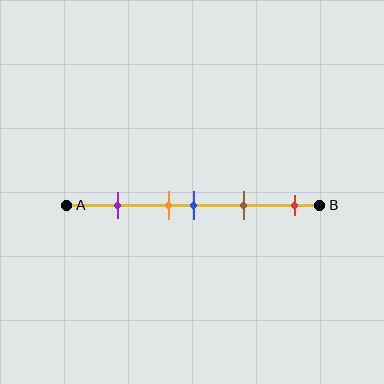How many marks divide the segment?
There are 5 marks dividing the segment.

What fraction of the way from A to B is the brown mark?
The brown mark is approximately 70% (0.7) of the way from A to B.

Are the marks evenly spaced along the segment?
No, the marks are not evenly spaced.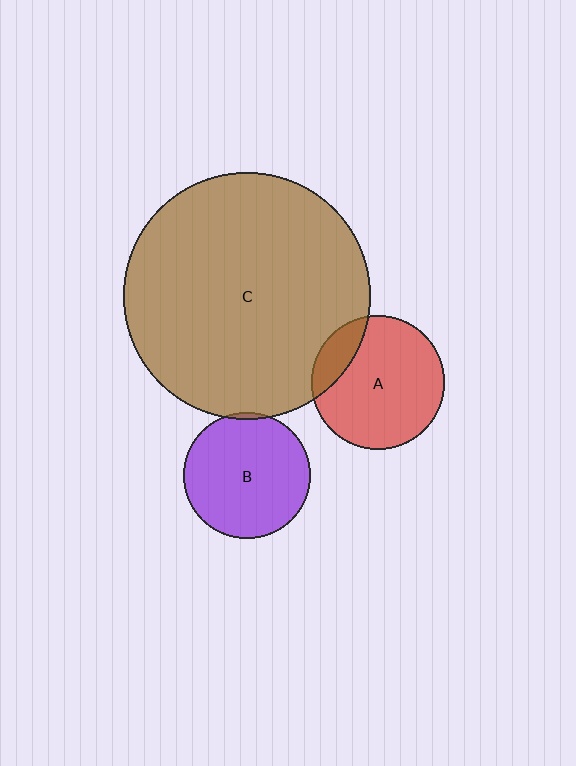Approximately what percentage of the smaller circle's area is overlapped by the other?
Approximately 15%.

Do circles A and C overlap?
Yes.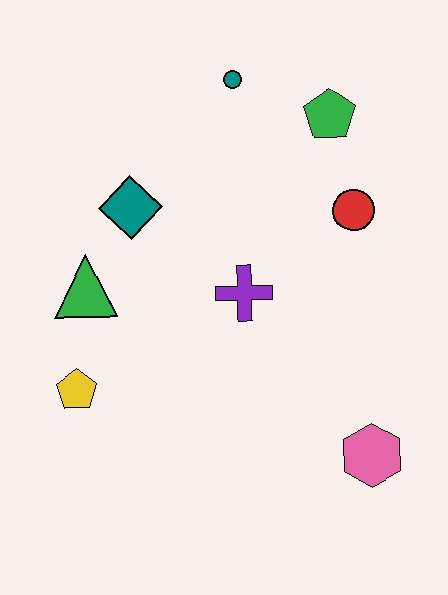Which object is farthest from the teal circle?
The pink hexagon is farthest from the teal circle.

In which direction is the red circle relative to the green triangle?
The red circle is to the right of the green triangle.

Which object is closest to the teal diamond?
The green triangle is closest to the teal diamond.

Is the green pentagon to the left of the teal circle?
No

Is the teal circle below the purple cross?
No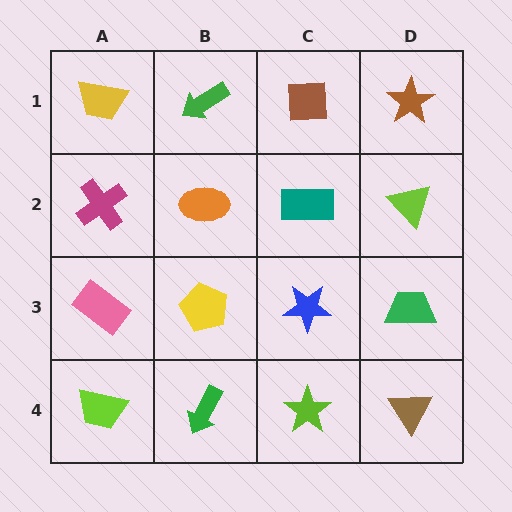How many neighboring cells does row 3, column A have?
3.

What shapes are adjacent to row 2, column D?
A brown star (row 1, column D), a green trapezoid (row 3, column D), a teal rectangle (row 2, column C).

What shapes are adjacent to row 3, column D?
A lime triangle (row 2, column D), a brown triangle (row 4, column D), a blue star (row 3, column C).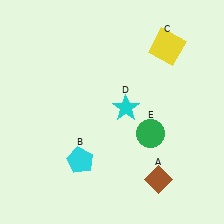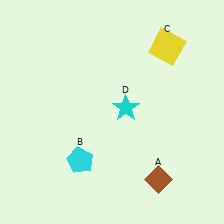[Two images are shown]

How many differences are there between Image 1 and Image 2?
There is 1 difference between the two images.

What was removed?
The green circle (E) was removed in Image 2.